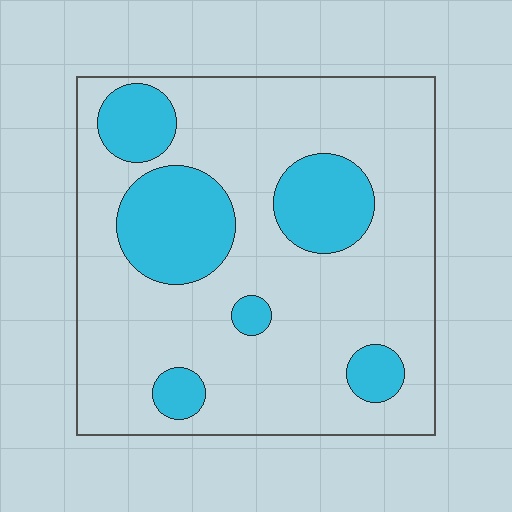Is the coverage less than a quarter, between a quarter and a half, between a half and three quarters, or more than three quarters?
Less than a quarter.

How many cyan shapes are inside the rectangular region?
6.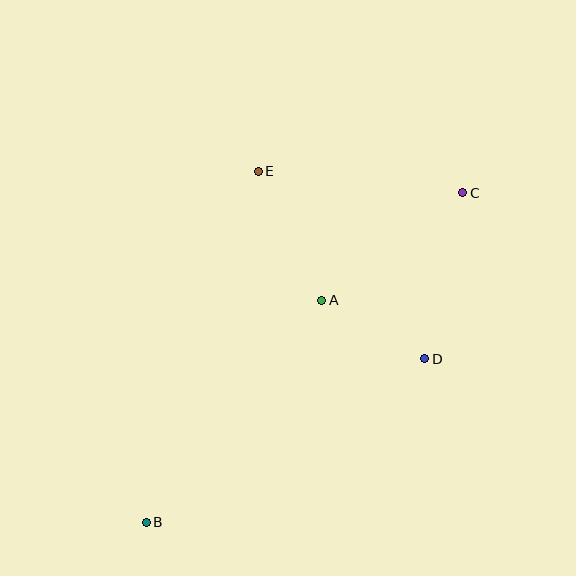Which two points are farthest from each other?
Points B and C are farthest from each other.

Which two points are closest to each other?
Points A and D are closest to each other.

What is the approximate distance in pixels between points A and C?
The distance between A and C is approximately 177 pixels.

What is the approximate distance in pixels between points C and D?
The distance between C and D is approximately 170 pixels.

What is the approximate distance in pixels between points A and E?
The distance between A and E is approximately 144 pixels.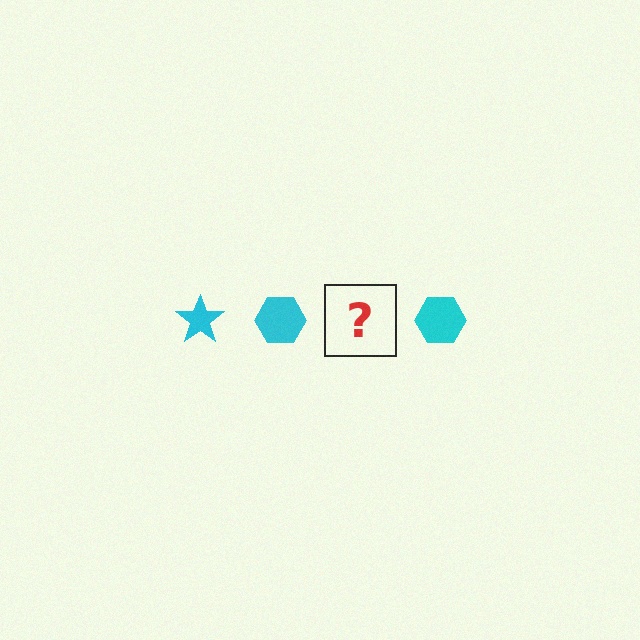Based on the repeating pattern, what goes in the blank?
The blank should be a cyan star.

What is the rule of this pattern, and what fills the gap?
The rule is that the pattern cycles through star, hexagon shapes in cyan. The gap should be filled with a cyan star.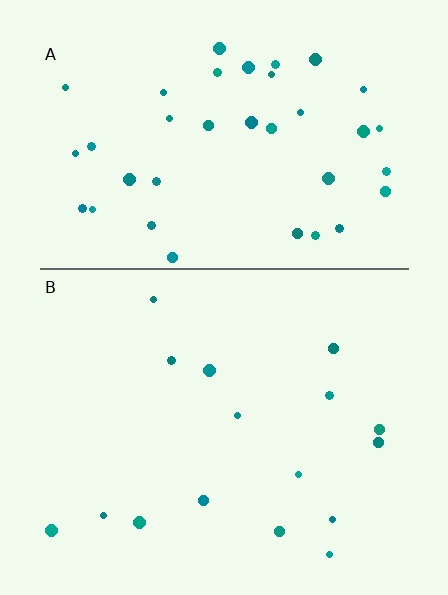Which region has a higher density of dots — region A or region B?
A (the top).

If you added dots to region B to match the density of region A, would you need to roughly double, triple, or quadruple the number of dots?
Approximately double.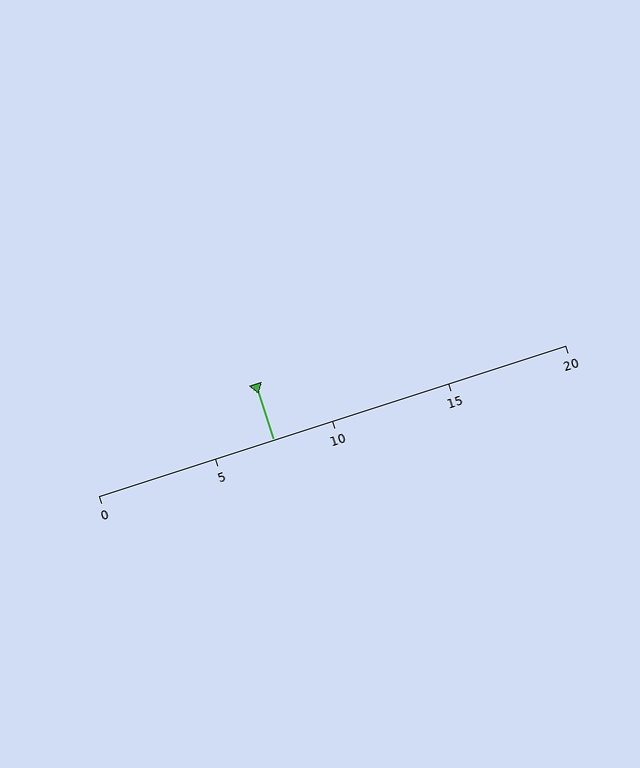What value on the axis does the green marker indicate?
The marker indicates approximately 7.5.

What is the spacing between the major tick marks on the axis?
The major ticks are spaced 5 apart.